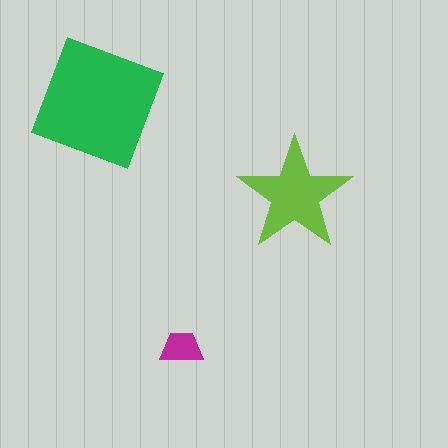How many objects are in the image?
There are 3 objects in the image.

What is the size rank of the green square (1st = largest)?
1st.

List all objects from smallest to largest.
The magenta trapezoid, the lime star, the green square.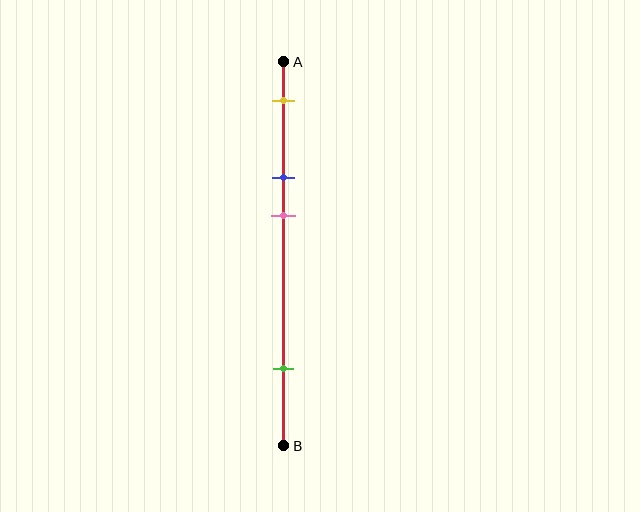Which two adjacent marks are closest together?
The blue and pink marks are the closest adjacent pair.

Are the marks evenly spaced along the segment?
No, the marks are not evenly spaced.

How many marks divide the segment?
There are 4 marks dividing the segment.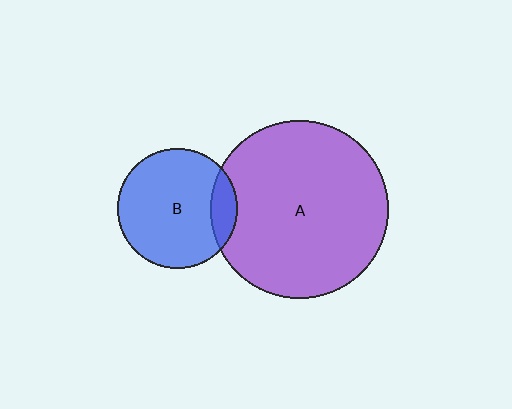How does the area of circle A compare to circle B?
Approximately 2.2 times.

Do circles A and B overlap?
Yes.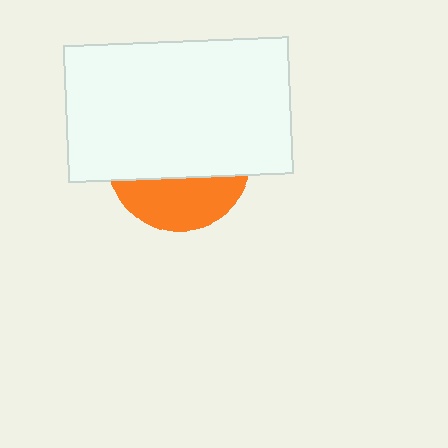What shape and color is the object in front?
The object in front is a white rectangle.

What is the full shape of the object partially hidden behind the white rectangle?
The partially hidden object is an orange circle.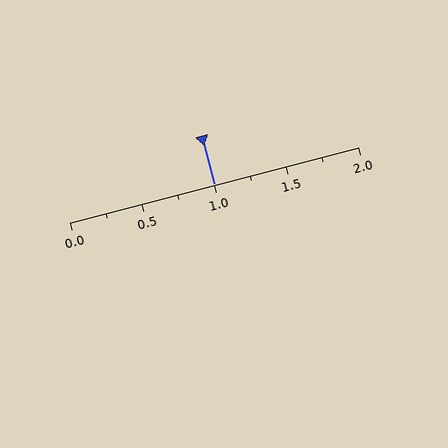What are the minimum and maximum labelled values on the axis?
The axis runs from 0.0 to 2.0.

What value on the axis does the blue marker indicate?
The marker indicates approximately 1.